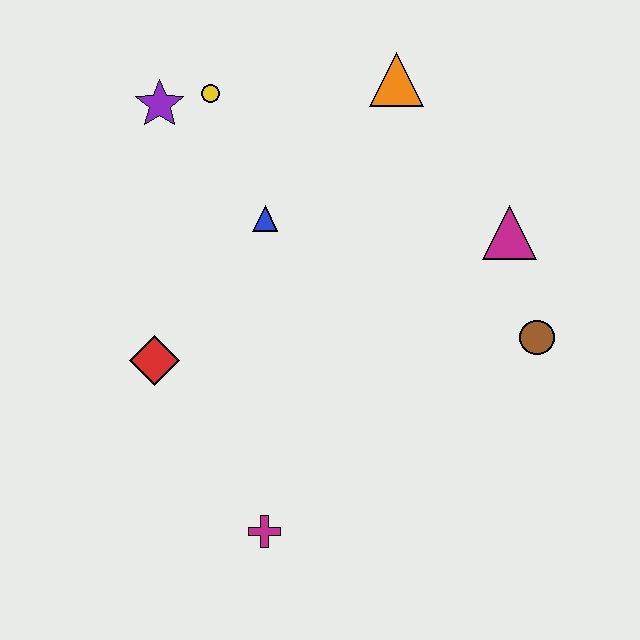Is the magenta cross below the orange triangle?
Yes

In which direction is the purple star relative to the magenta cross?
The purple star is above the magenta cross.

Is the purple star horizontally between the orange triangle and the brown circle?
No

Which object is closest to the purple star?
The yellow circle is closest to the purple star.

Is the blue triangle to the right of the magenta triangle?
No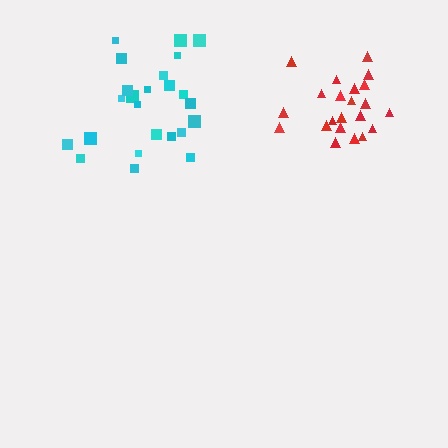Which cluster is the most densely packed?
Red.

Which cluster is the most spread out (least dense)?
Cyan.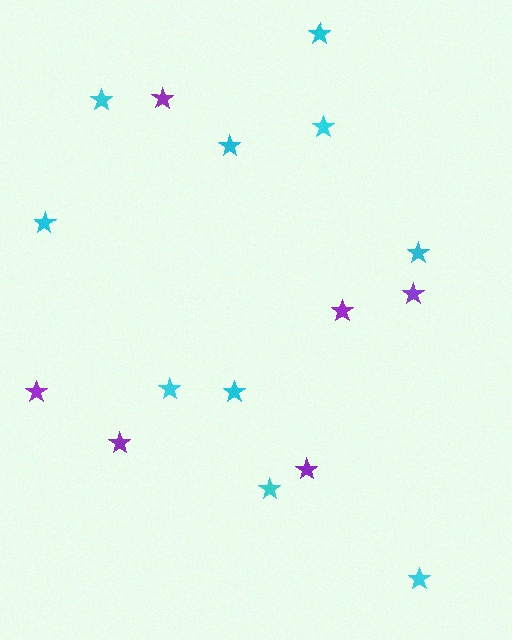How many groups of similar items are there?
There are 2 groups: one group of purple stars (6) and one group of cyan stars (10).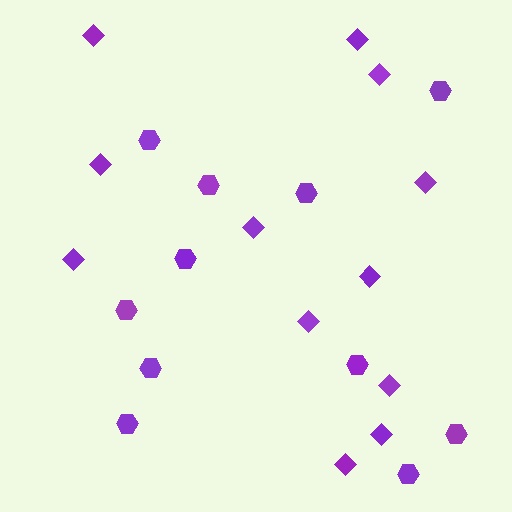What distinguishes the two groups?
There are 2 groups: one group of hexagons (11) and one group of diamonds (12).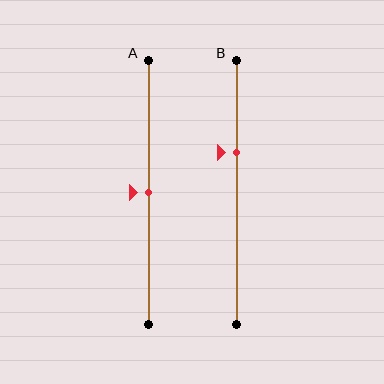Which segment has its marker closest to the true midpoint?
Segment A has its marker closest to the true midpoint.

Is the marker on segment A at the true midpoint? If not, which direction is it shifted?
Yes, the marker on segment A is at the true midpoint.